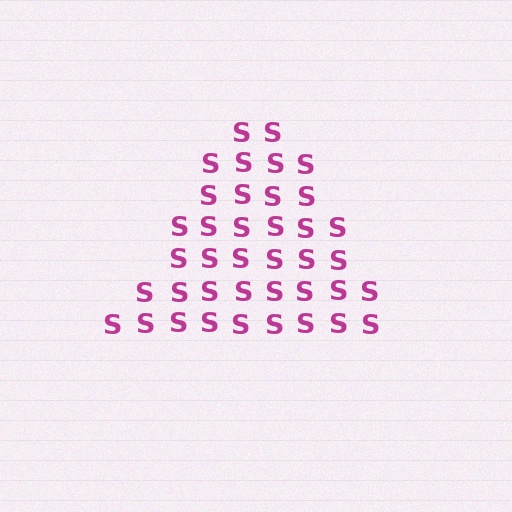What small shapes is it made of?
It is made of small letter S's.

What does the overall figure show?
The overall figure shows a triangle.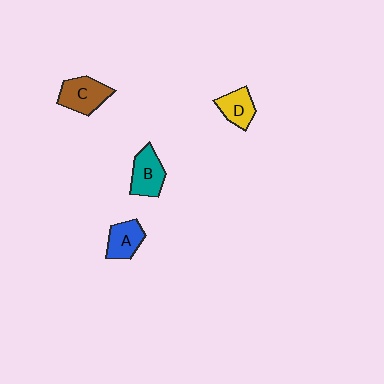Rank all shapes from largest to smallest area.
From largest to smallest: C (brown), B (teal), A (blue), D (yellow).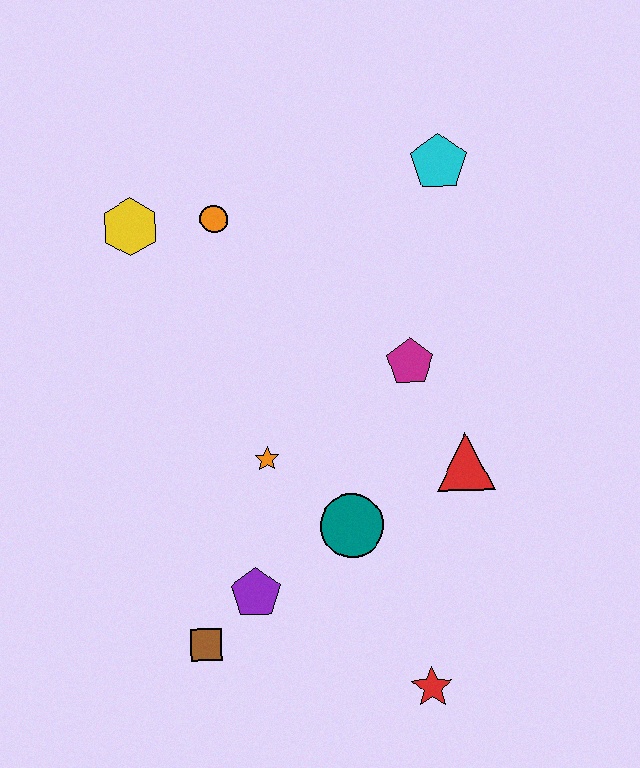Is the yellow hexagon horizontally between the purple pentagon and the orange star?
No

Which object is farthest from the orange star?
The cyan pentagon is farthest from the orange star.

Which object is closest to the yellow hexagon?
The orange circle is closest to the yellow hexagon.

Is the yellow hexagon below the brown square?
No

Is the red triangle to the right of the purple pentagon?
Yes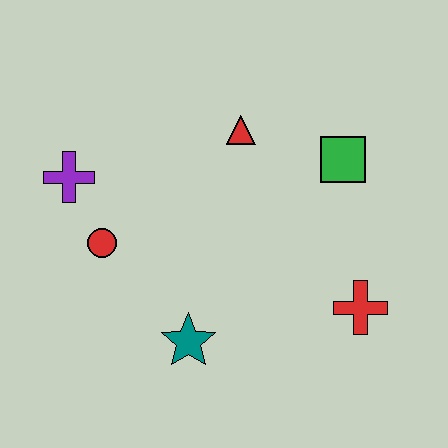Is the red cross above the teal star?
Yes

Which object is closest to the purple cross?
The red circle is closest to the purple cross.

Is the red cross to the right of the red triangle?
Yes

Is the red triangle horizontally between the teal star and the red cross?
Yes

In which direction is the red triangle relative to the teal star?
The red triangle is above the teal star.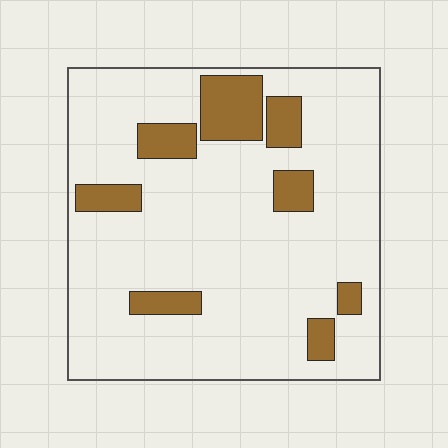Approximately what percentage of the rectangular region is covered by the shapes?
Approximately 15%.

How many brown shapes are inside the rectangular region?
8.